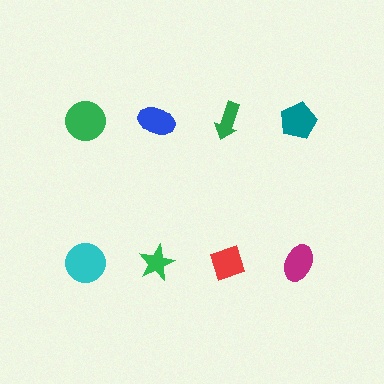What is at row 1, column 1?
A green circle.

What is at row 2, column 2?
A green star.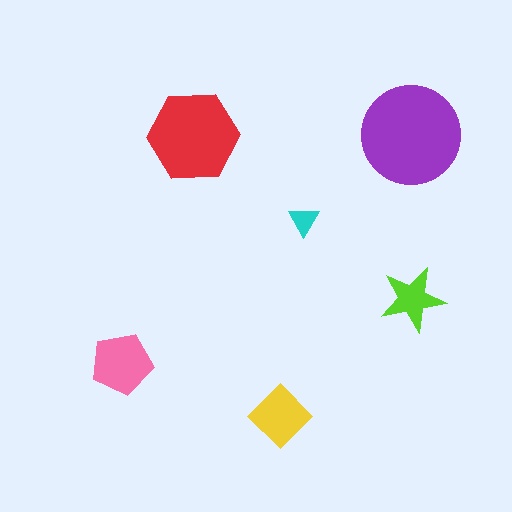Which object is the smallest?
The cyan triangle.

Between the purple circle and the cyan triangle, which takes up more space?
The purple circle.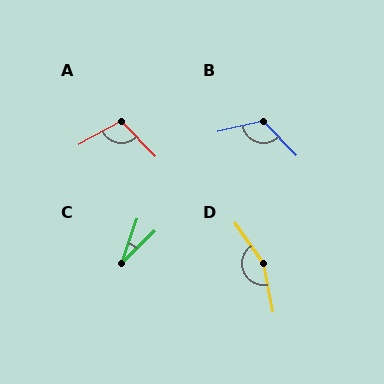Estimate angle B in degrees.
Approximately 122 degrees.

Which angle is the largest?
D, at approximately 157 degrees.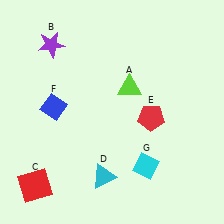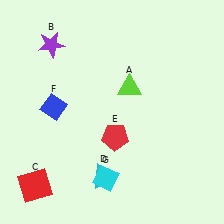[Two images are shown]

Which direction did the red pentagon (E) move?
The red pentagon (E) moved left.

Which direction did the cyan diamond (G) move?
The cyan diamond (G) moved left.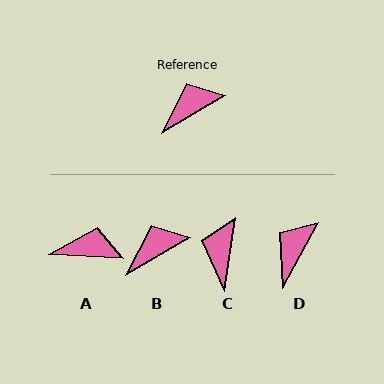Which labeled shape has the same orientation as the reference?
B.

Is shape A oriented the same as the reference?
No, it is off by about 34 degrees.